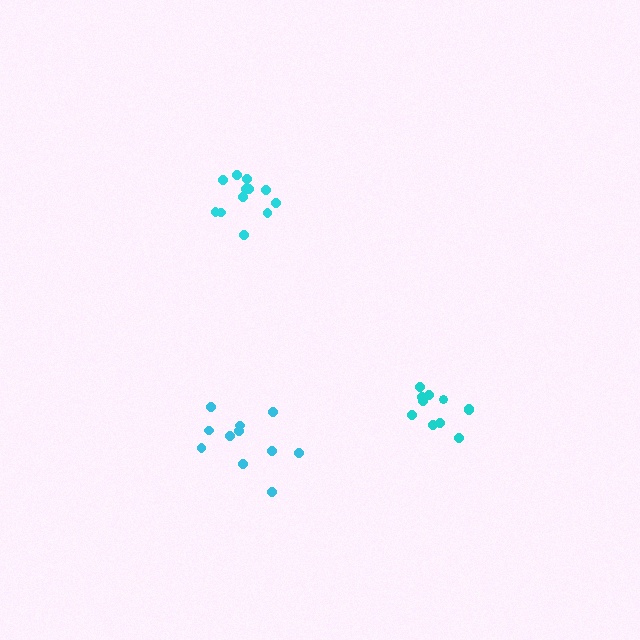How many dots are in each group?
Group 1: 11 dots, Group 2: 12 dots, Group 3: 11 dots (34 total).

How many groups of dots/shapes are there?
There are 3 groups.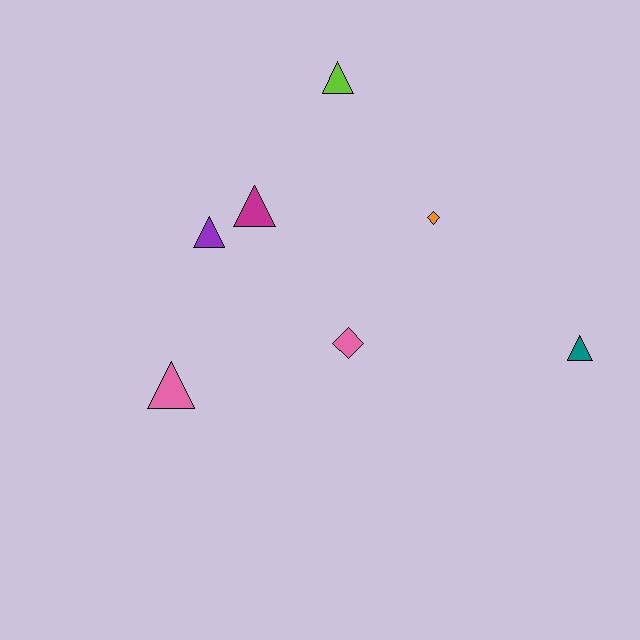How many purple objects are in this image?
There is 1 purple object.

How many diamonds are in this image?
There are 2 diamonds.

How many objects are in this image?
There are 7 objects.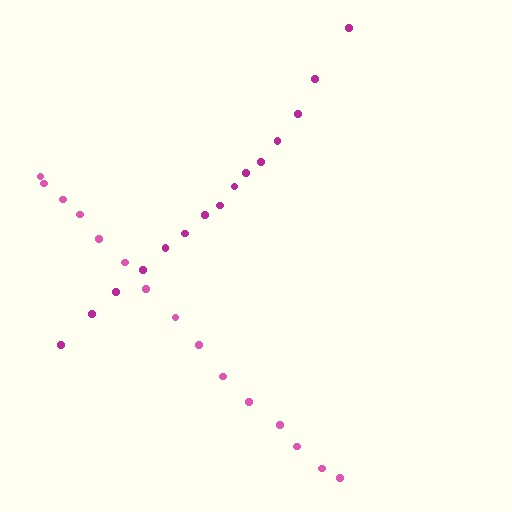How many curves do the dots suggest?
There are 2 distinct paths.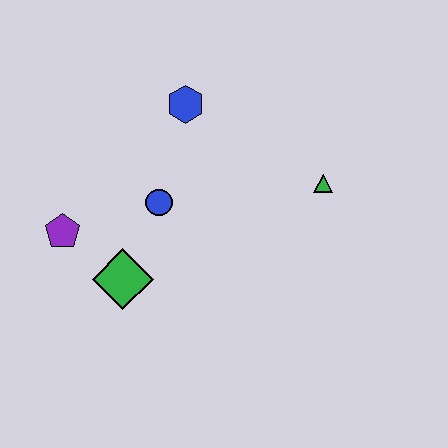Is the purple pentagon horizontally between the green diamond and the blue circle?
No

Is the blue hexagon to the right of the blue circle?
Yes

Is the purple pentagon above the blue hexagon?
No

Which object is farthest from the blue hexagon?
The green diamond is farthest from the blue hexagon.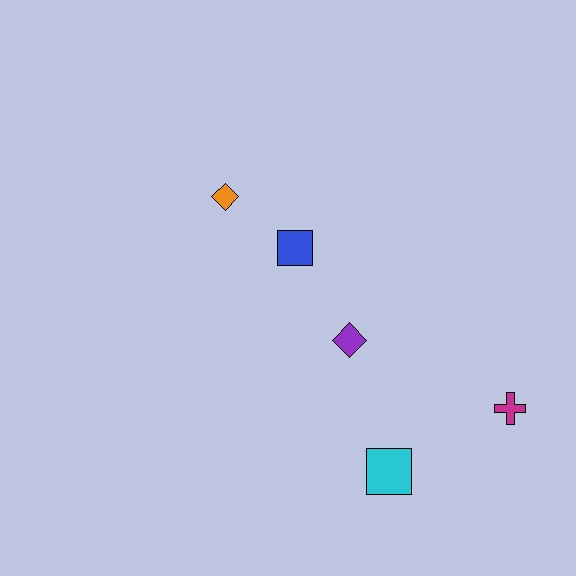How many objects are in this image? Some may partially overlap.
There are 5 objects.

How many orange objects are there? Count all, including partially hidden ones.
There is 1 orange object.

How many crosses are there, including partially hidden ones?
There is 1 cross.